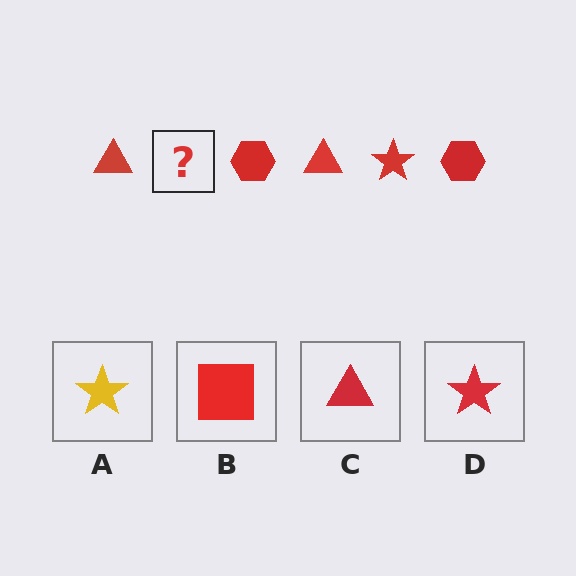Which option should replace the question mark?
Option D.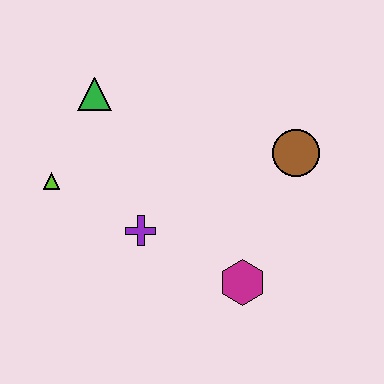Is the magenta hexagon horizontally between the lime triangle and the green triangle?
No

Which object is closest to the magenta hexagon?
The purple cross is closest to the magenta hexagon.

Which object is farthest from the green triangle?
The magenta hexagon is farthest from the green triangle.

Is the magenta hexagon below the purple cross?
Yes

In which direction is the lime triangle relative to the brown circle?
The lime triangle is to the left of the brown circle.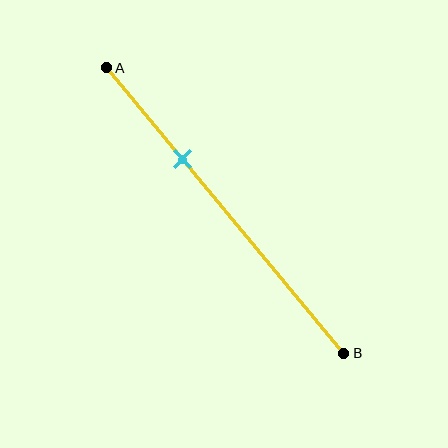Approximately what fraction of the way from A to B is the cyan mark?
The cyan mark is approximately 30% of the way from A to B.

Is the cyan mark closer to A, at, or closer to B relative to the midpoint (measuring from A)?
The cyan mark is closer to point A than the midpoint of segment AB.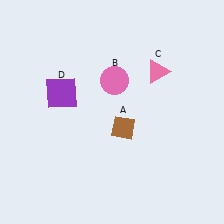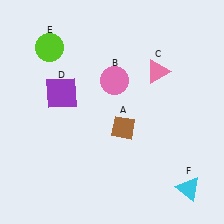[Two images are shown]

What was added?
A lime circle (E), a cyan triangle (F) were added in Image 2.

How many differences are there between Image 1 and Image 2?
There are 2 differences between the two images.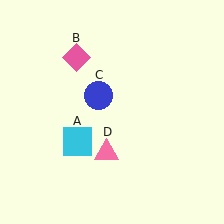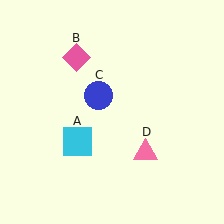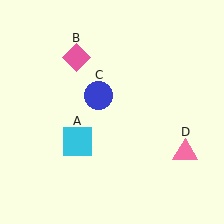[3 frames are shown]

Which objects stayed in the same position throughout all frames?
Cyan square (object A) and pink diamond (object B) and blue circle (object C) remained stationary.